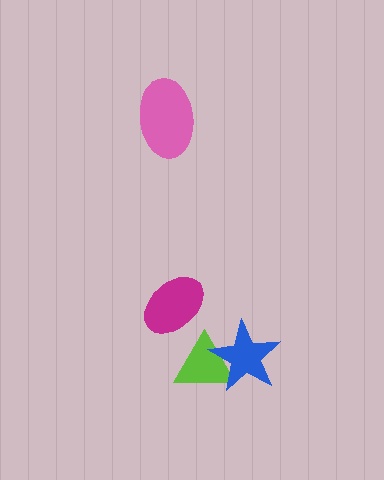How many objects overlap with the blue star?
1 object overlaps with the blue star.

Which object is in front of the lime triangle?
The blue star is in front of the lime triangle.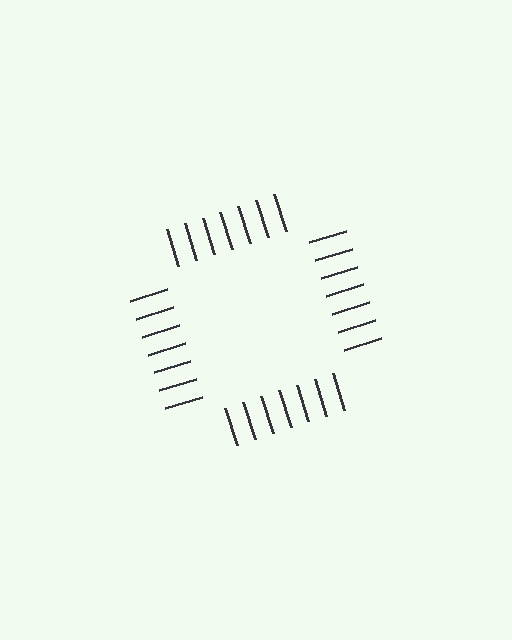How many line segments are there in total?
28 — 7 along each of the 4 edges.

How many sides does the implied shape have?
4 sides — the line-ends trace a square.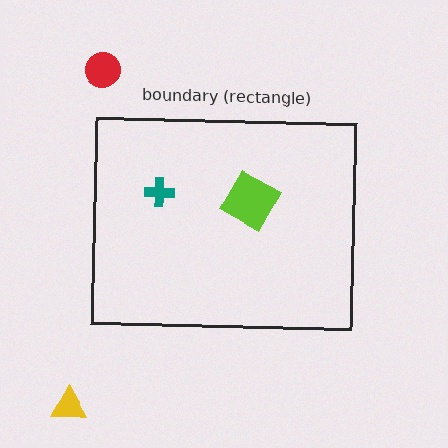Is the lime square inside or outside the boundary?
Inside.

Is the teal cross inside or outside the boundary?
Inside.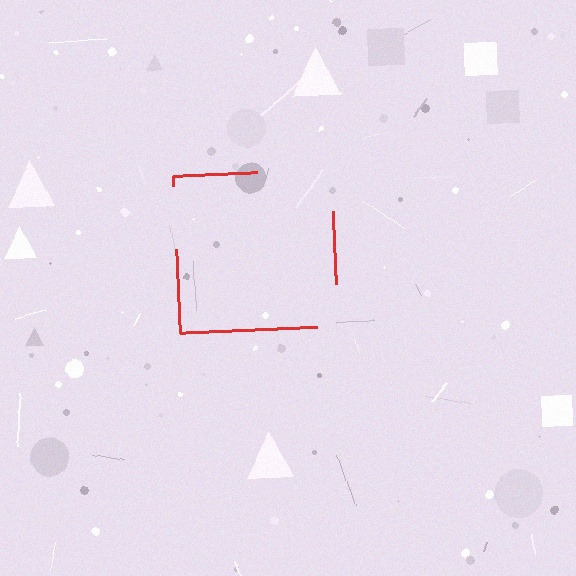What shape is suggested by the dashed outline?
The dashed outline suggests a square.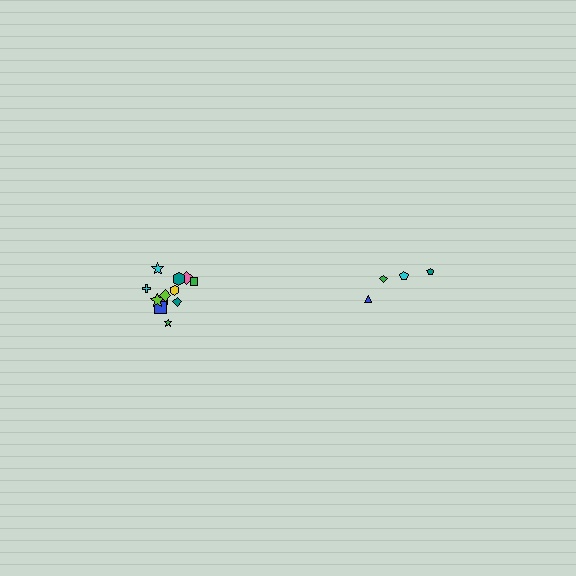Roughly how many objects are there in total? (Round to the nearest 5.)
Roughly 15 objects in total.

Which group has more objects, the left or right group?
The left group.